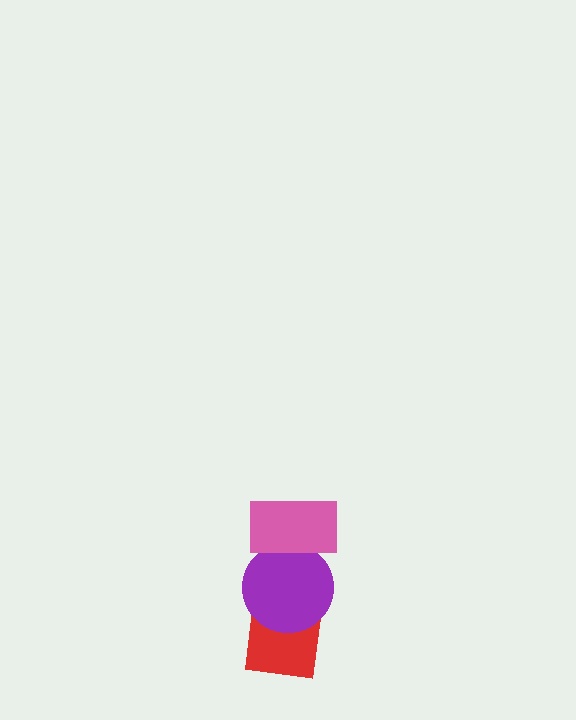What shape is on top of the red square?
The purple circle is on top of the red square.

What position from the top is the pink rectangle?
The pink rectangle is 1st from the top.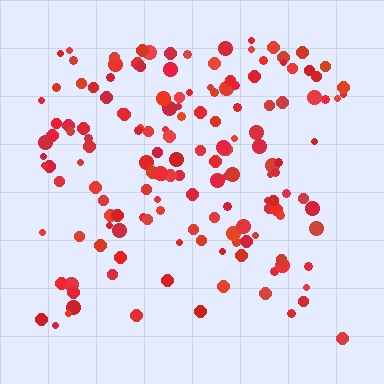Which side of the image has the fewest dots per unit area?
The bottom.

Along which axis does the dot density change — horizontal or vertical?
Vertical.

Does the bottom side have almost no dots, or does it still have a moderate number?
Still a moderate number, just noticeably fewer than the top.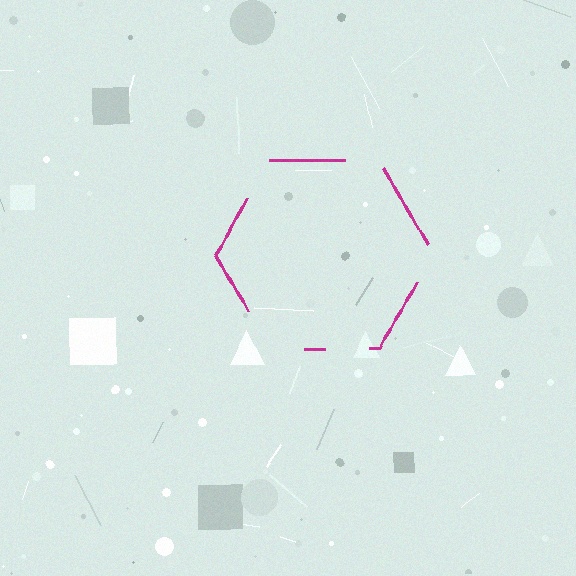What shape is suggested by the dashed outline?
The dashed outline suggests a hexagon.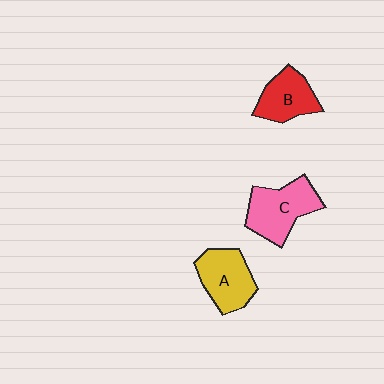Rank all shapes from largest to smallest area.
From largest to smallest: C (pink), A (yellow), B (red).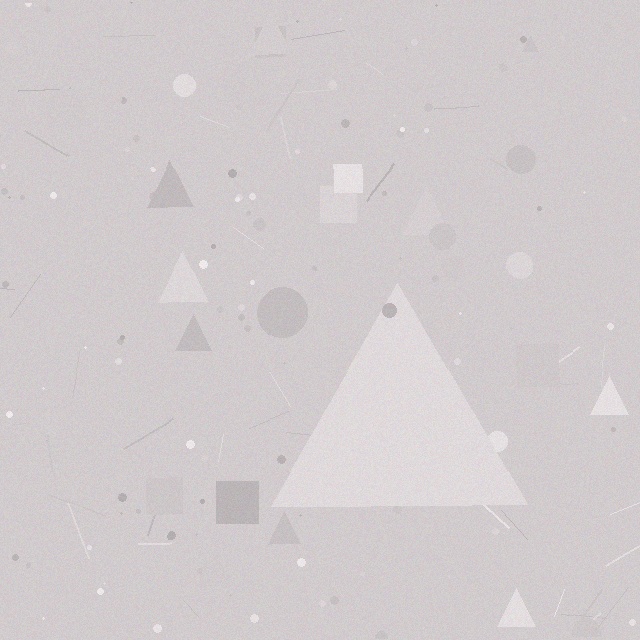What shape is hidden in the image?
A triangle is hidden in the image.